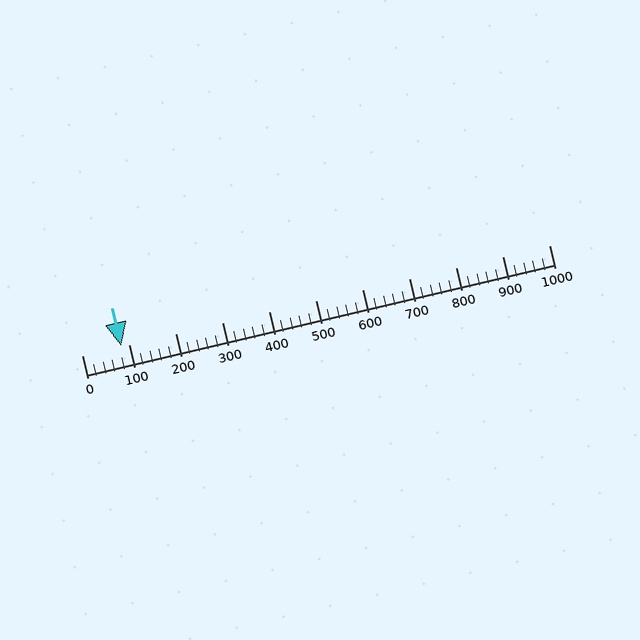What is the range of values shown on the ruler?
The ruler shows values from 0 to 1000.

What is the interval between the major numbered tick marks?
The major tick marks are spaced 100 units apart.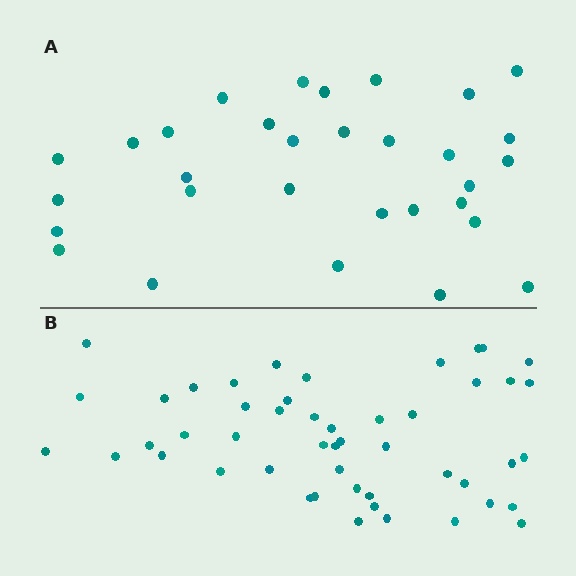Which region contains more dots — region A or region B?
Region B (the bottom region) has more dots.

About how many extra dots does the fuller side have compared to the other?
Region B has approximately 20 more dots than region A.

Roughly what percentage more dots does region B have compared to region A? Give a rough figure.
About 60% more.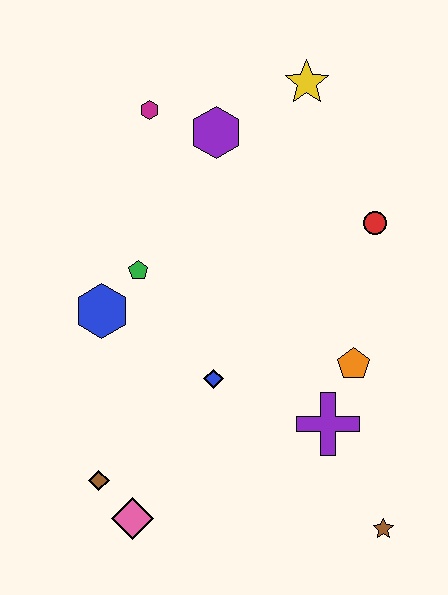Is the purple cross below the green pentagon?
Yes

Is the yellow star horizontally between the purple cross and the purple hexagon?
Yes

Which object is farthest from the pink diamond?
The yellow star is farthest from the pink diamond.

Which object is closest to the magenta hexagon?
The purple hexagon is closest to the magenta hexagon.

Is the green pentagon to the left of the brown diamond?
No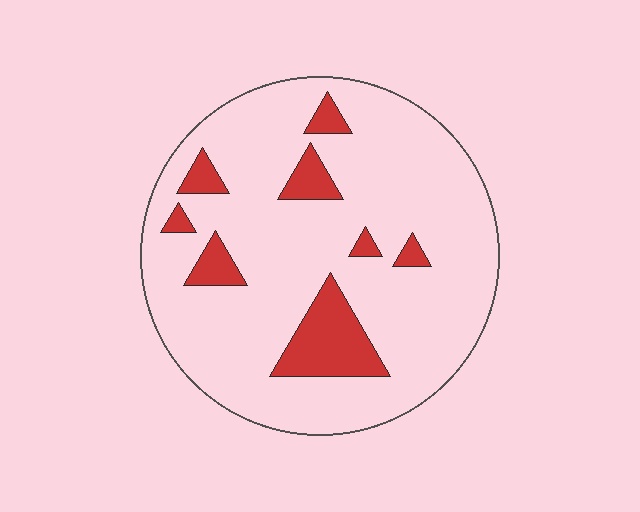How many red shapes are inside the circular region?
8.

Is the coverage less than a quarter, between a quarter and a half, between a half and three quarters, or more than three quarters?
Less than a quarter.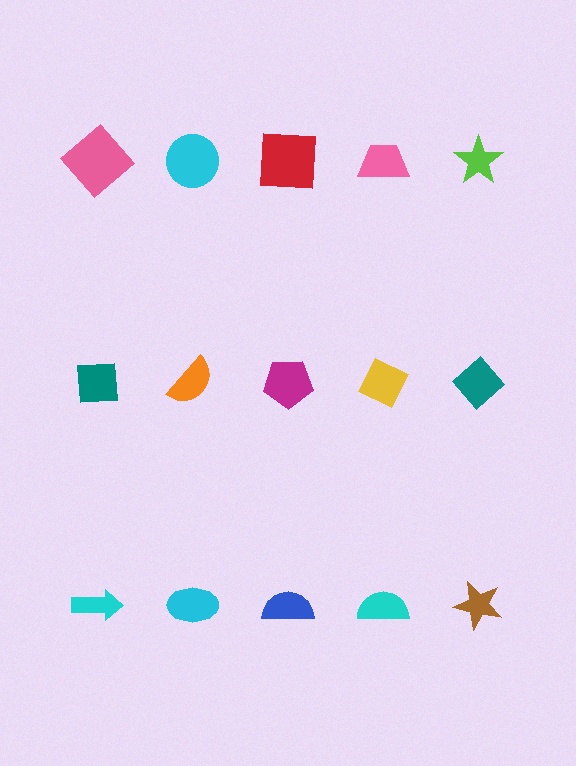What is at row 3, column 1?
A cyan arrow.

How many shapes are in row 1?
5 shapes.